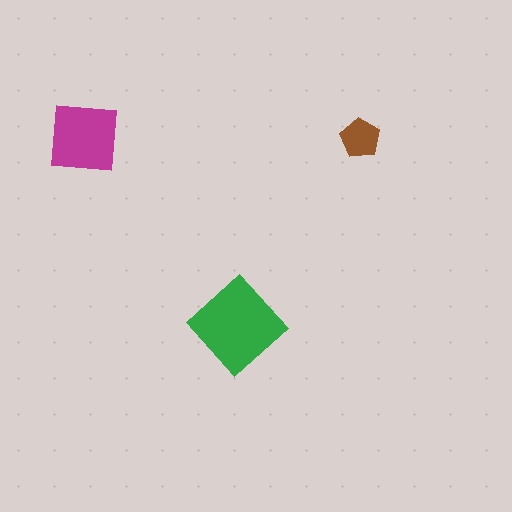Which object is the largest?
The green diamond.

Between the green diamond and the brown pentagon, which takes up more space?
The green diamond.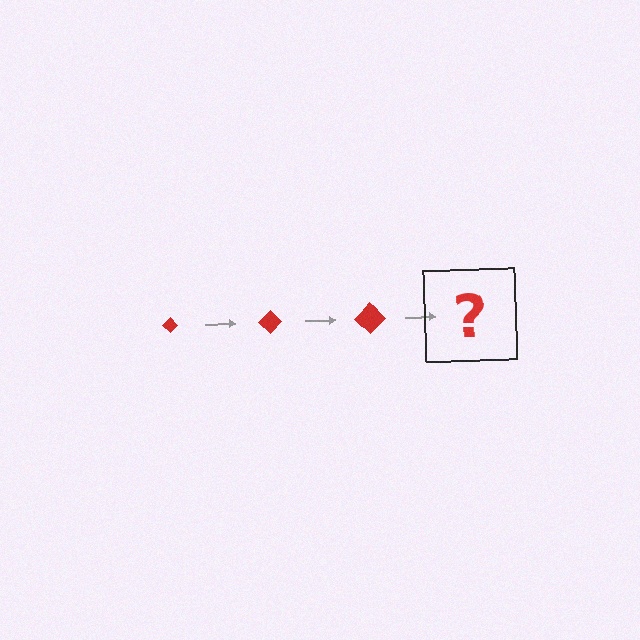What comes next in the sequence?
The next element should be a red diamond, larger than the previous one.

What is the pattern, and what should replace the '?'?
The pattern is that the diamond gets progressively larger each step. The '?' should be a red diamond, larger than the previous one.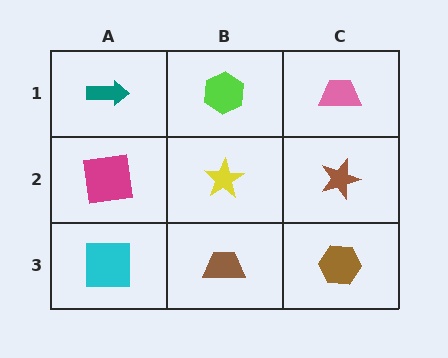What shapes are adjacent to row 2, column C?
A pink trapezoid (row 1, column C), a brown hexagon (row 3, column C), a yellow star (row 2, column B).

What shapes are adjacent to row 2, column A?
A teal arrow (row 1, column A), a cyan square (row 3, column A), a yellow star (row 2, column B).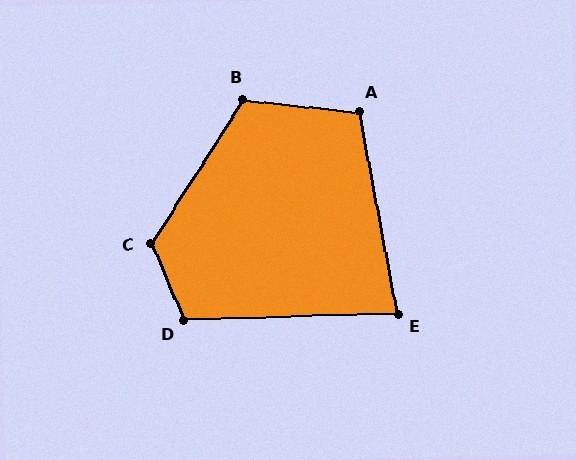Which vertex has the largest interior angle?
C, at approximately 124 degrees.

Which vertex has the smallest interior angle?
E, at approximately 81 degrees.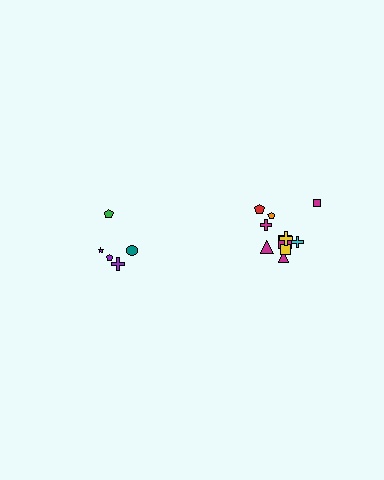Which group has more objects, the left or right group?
The right group.